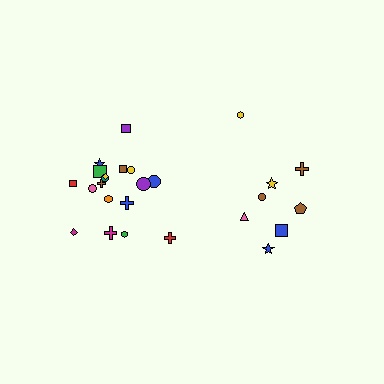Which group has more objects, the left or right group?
The left group.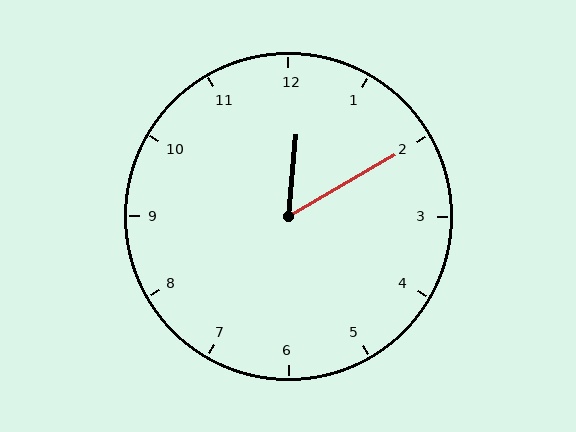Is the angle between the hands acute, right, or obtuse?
It is acute.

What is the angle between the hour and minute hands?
Approximately 55 degrees.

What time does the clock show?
12:10.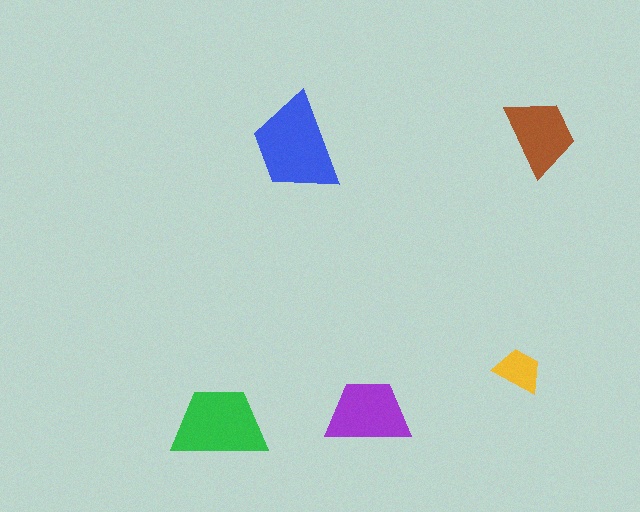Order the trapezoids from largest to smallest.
the blue one, the green one, the purple one, the brown one, the yellow one.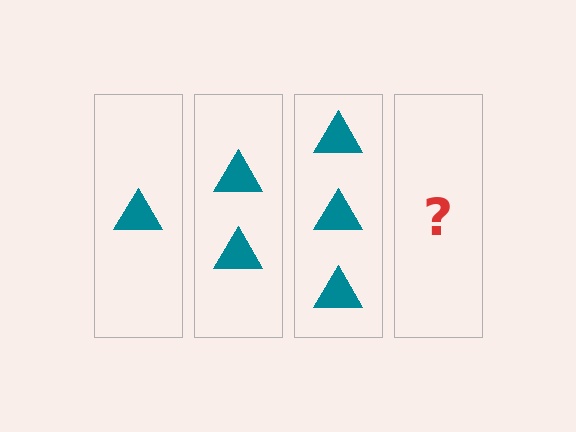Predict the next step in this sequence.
The next step is 4 triangles.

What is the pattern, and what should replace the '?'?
The pattern is that each step adds one more triangle. The '?' should be 4 triangles.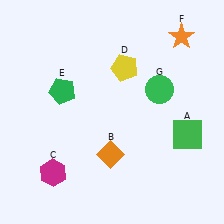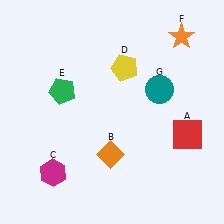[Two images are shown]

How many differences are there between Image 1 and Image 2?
There are 2 differences between the two images.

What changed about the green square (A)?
In Image 1, A is green. In Image 2, it changed to red.